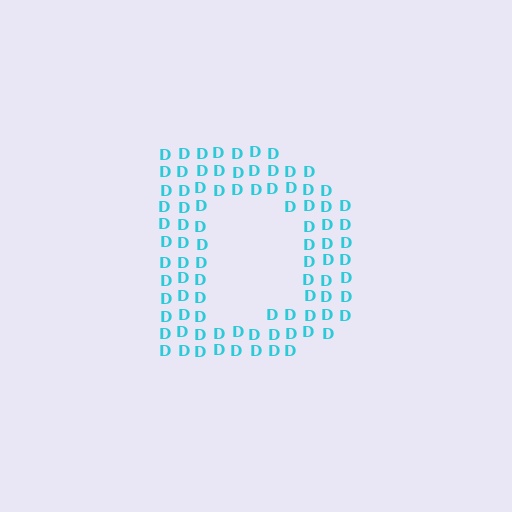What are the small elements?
The small elements are letter D's.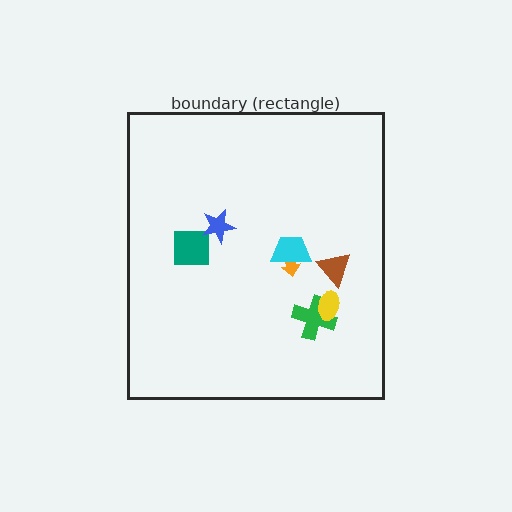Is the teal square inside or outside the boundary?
Inside.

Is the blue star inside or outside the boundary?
Inside.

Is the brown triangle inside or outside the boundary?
Inside.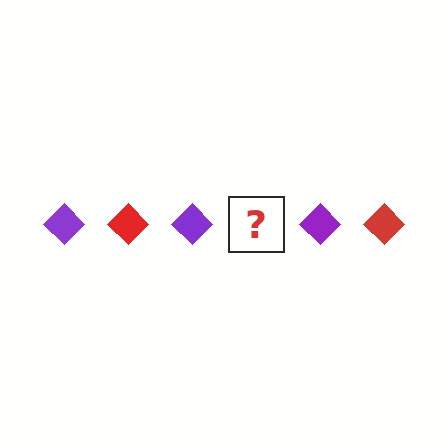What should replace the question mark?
The question mark should be replaced with a red diamond.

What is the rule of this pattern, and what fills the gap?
The rule is that the pattern cycles through purple, red diamonds. The gap should be filled with a red diamond.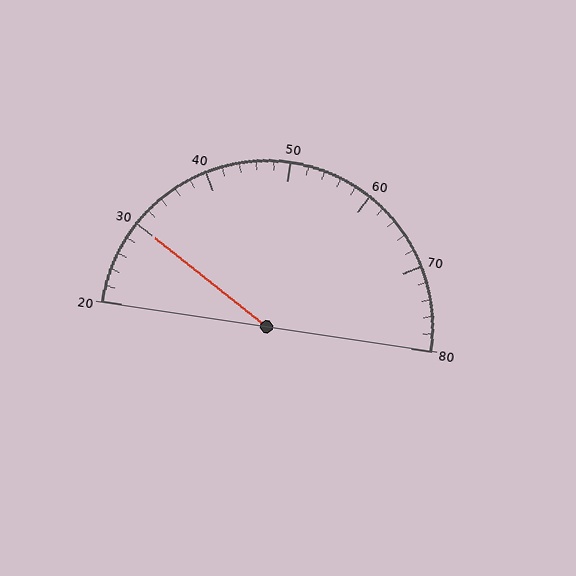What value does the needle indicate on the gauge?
The needle indicates approximately 30.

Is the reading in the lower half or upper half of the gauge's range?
The reading is in the lower half of the range (20 to 80).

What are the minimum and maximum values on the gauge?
The gauge ranges from 20 to 80.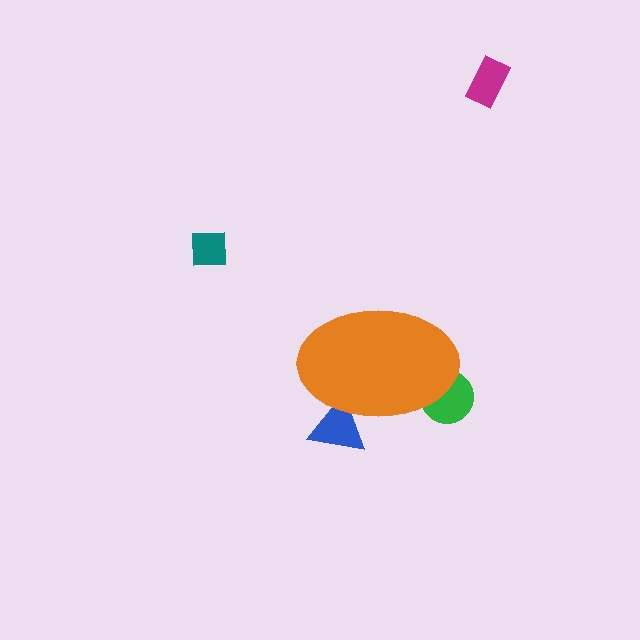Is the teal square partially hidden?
No, the teal square is fully visible.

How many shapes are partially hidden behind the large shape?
2 shapes are partially hidden.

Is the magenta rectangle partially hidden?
No, the magenta rectangle is fully visible.